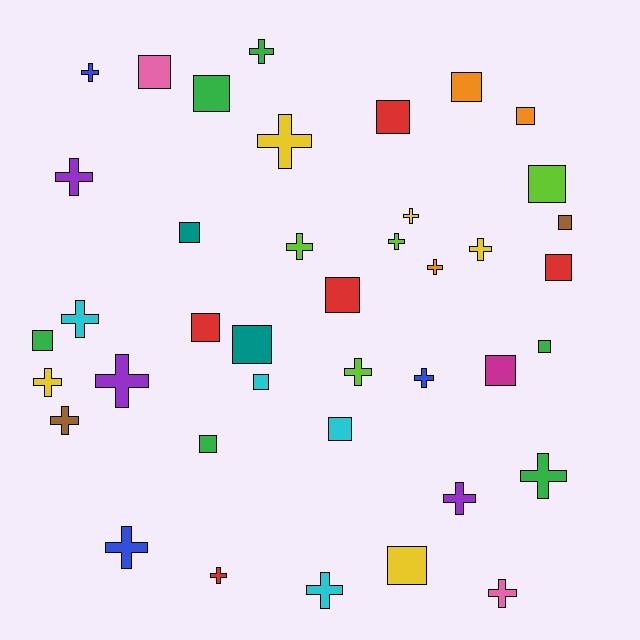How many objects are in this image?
There are 40 objects.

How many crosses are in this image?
There are 21 crosses.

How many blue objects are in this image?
There are 3 blue objects.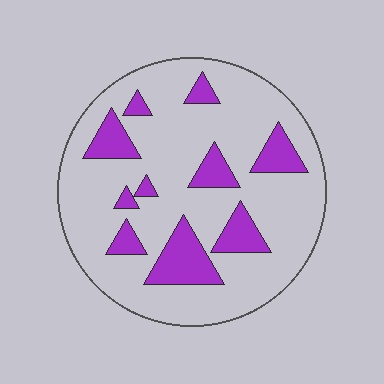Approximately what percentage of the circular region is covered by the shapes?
Approximately 20%.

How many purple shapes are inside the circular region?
10.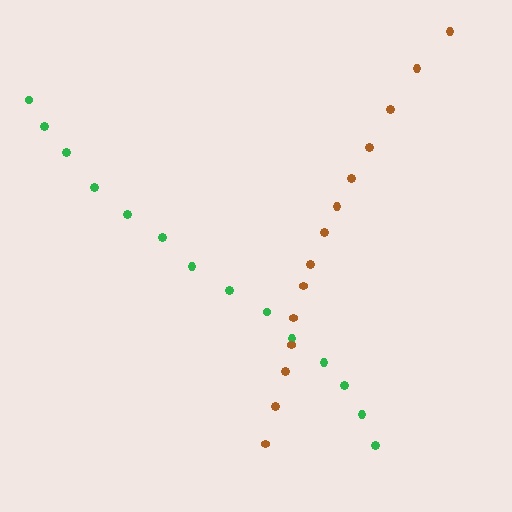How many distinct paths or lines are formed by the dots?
There are 2 distinct paths.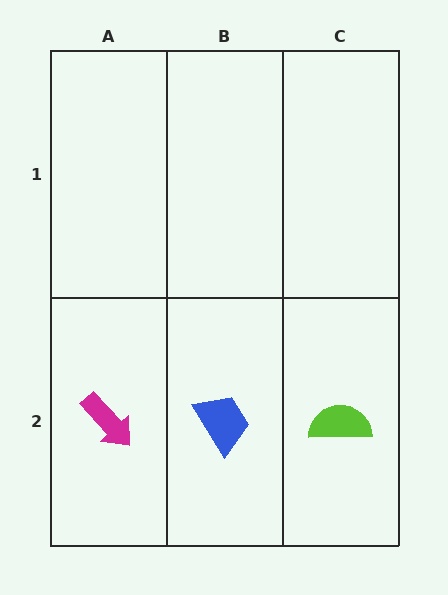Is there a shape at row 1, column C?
No, that cell is empty.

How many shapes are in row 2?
3 shapes.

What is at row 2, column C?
A lime semicircle.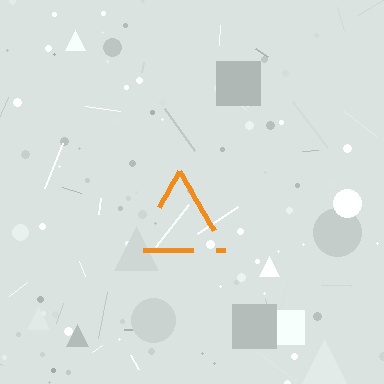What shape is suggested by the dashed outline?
The dashed outline suggests a triangle.